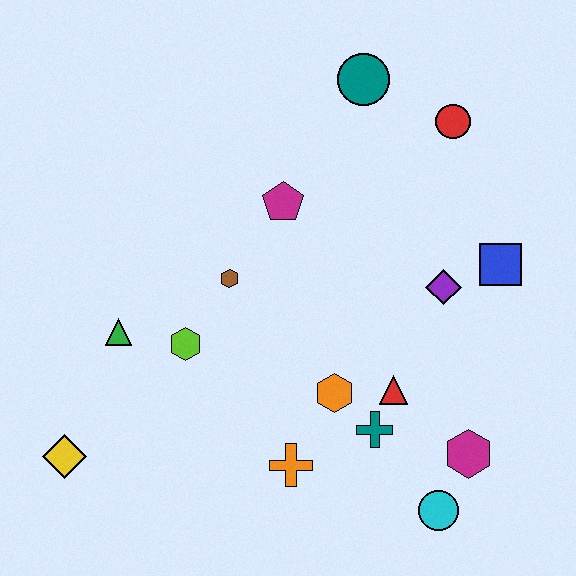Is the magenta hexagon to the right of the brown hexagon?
Yes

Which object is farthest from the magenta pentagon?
The cyan circle is farthest from the magenta pentagon.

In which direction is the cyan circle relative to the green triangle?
The cyan circle is to the right of the green triangle.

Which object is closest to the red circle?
The teal circle is closest to the red circle.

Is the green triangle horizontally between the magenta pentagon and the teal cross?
No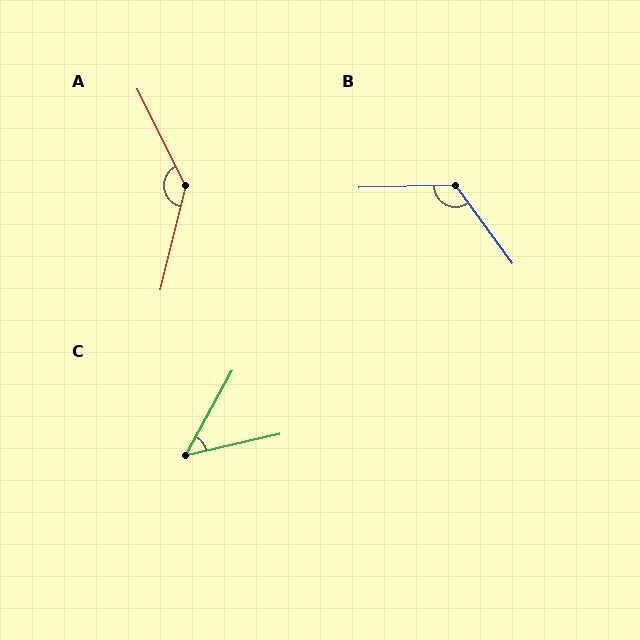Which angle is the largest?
A, at approximately 140 degrees.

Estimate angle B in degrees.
Approximately 125 degrees.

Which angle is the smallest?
C, at approximately 48 degrees.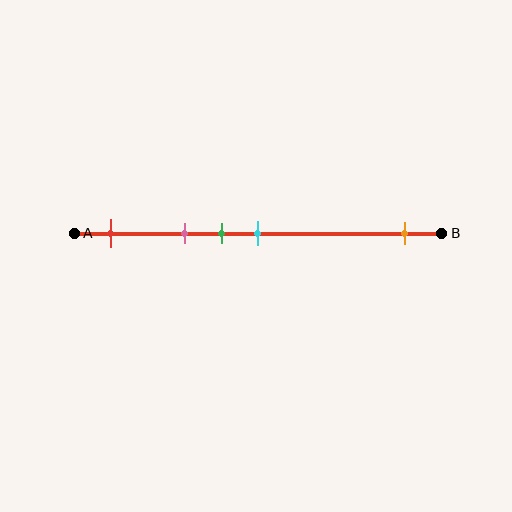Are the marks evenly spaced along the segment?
No, the marks are not evenly spaced.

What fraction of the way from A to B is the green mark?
The green mark is approximately 40% (0.4) of the way from A to B.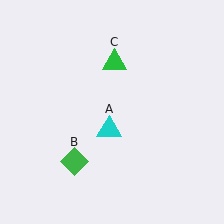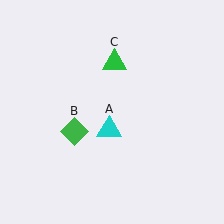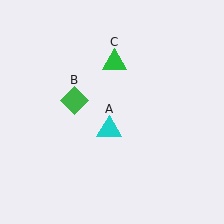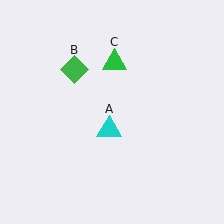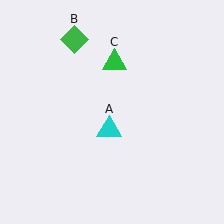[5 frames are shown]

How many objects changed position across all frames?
1 object changed position: green diamond (object B).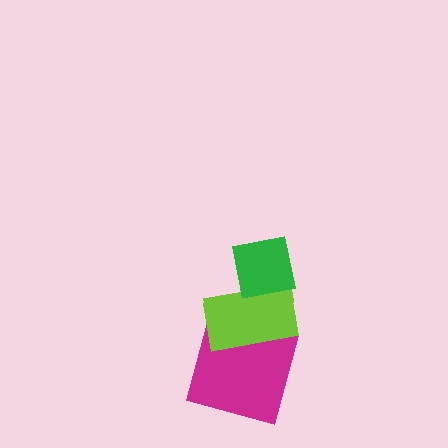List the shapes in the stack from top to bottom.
From top to bottom: the green square, the lime rectangle, the magenta square.